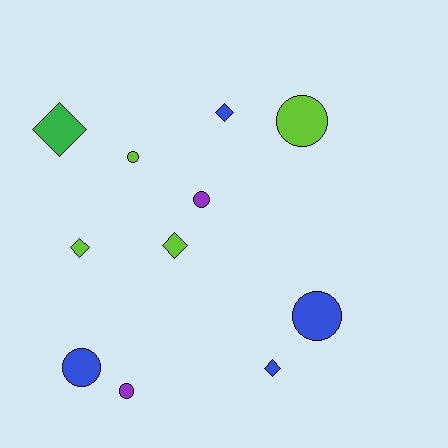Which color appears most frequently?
Lime, with 4 objects.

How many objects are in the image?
There are 11 objects.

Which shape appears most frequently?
Circle, with 6 objects.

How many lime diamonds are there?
There are 2 lime diamonds.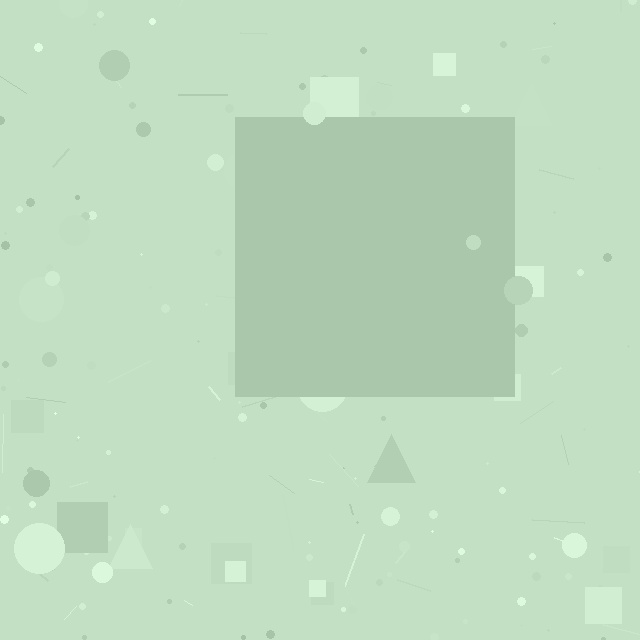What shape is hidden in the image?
A square is hidden in the image.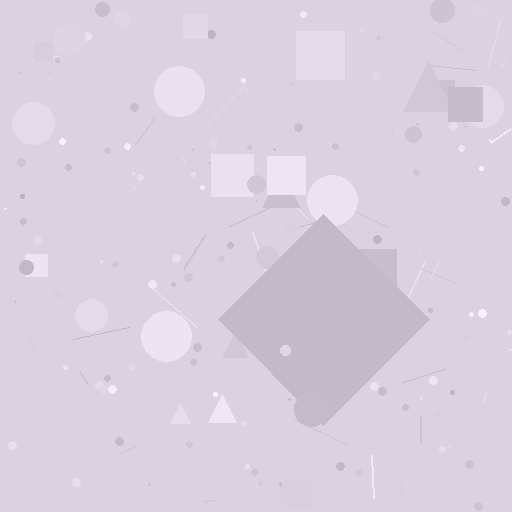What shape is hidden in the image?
A diamond is hidden in the image.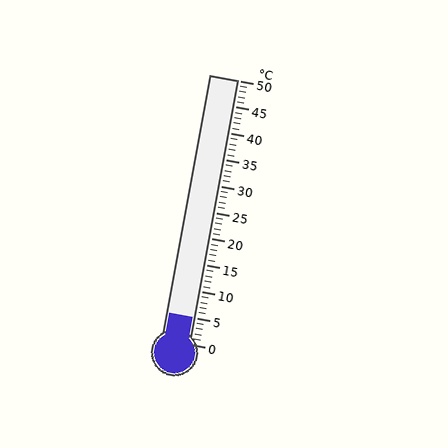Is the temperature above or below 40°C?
The temperature is below 40°C.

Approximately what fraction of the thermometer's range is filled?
The thermometer is filled to approximately 10% of its range.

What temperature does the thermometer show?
The thermometer shows approximately 5°C.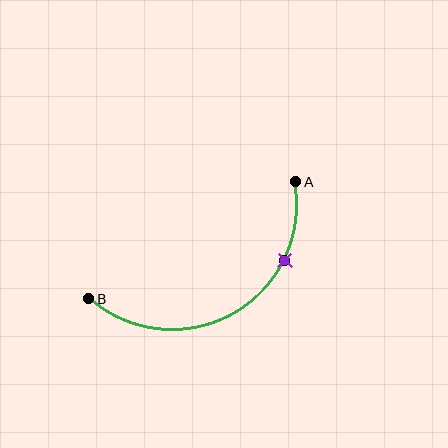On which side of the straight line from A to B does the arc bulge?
The arc bulges below the straight line connecting A and B.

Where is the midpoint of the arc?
The arc midpoint is the point on the curve farthest from the straight line joining A and B. It sits below that line.